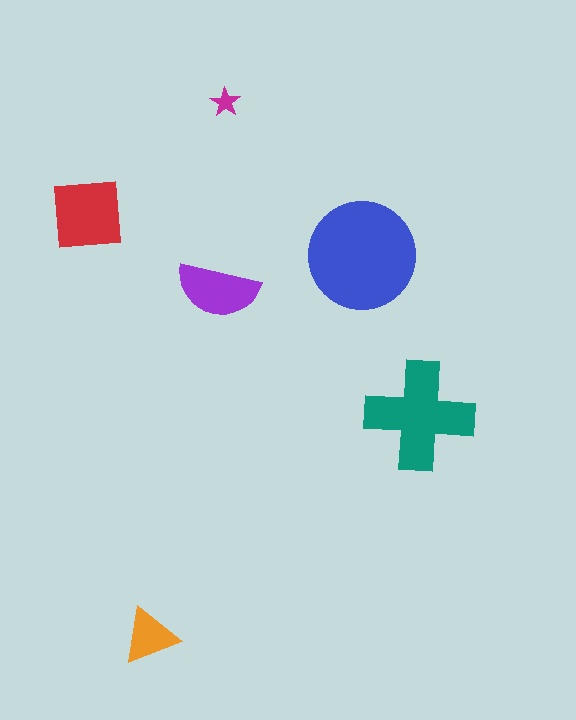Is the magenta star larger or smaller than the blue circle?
Smaller.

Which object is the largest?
The blue circle.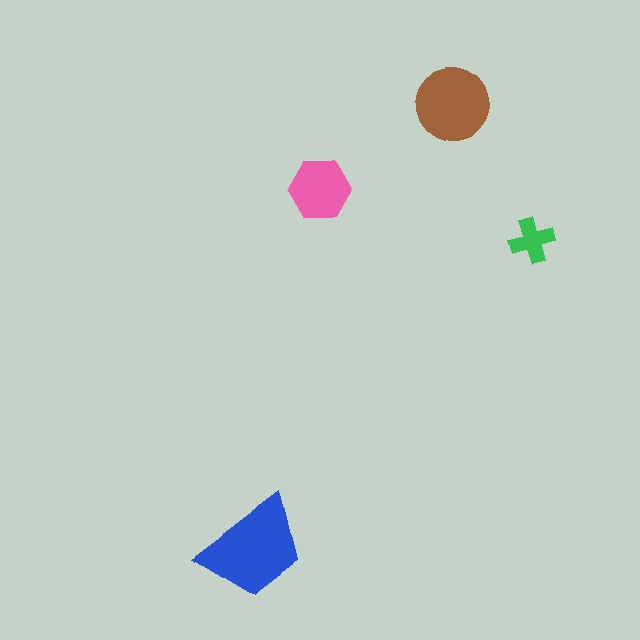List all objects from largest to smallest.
The blue trapezoid, the brown circle, the pink hexagon, the green cross.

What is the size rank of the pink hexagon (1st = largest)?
3rd.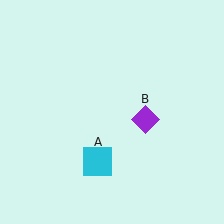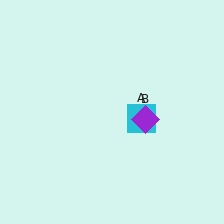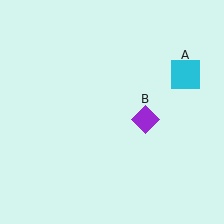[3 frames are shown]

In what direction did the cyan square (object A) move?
The cyan square (object A) moved up and to the right.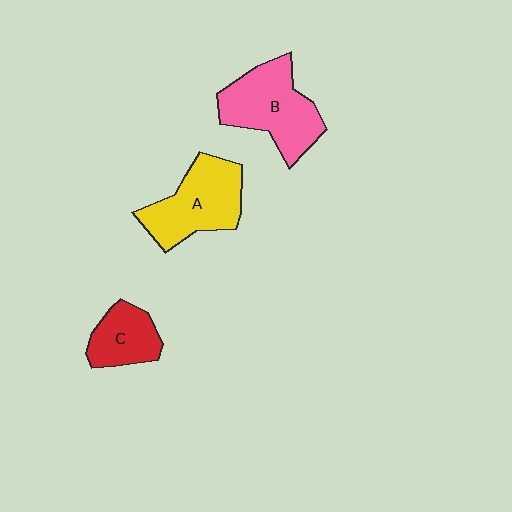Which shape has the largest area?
Shape B (pink).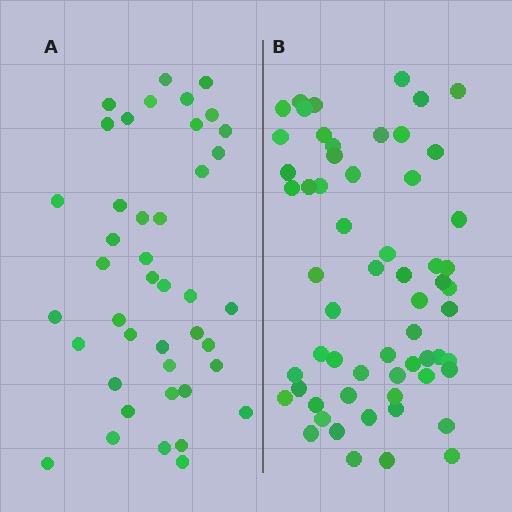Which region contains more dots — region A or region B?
Region B (the right region) has more dots.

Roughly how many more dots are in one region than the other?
Region B has approximately 20 more dots than region A.